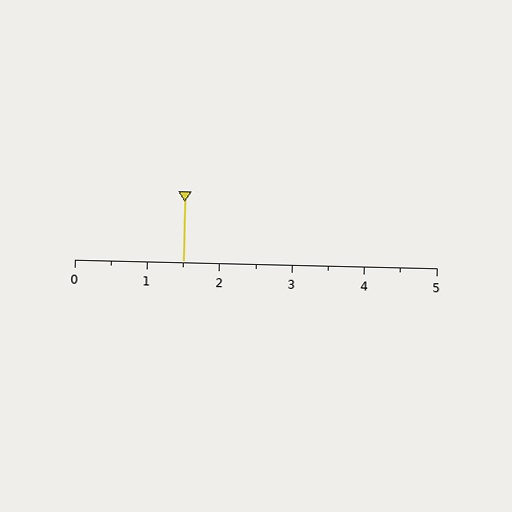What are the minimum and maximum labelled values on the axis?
The axis runs from 0 to 5.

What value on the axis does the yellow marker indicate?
The marker indicates approximately 1.5.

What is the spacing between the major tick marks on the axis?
The major ticks are spaced 1 apart.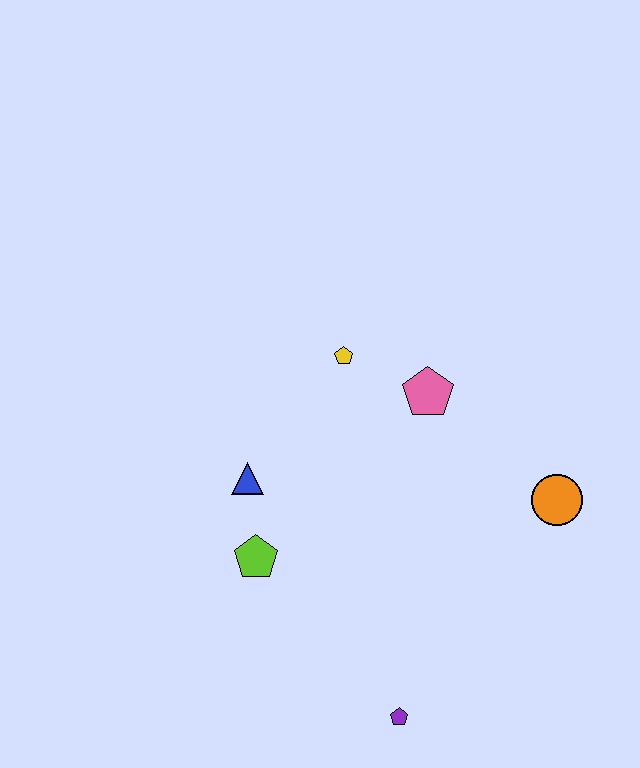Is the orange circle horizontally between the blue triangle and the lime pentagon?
No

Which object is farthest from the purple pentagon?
The yellow pentagon is farthest from the purple pentagon.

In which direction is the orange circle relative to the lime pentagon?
The orange circle is to the right of the lime pentagon.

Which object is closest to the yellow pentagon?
The pink pentagon is closest to the yellow pentagon.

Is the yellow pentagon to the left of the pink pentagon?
Yes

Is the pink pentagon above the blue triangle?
Yes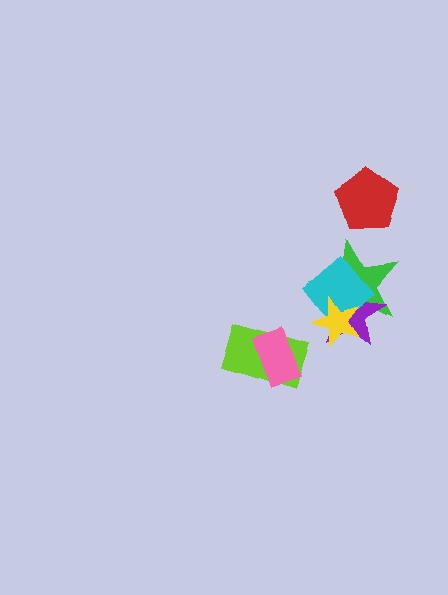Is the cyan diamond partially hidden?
Yes, it is partially covered by another shape.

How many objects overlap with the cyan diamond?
3 objects overlap with the cyan diamond.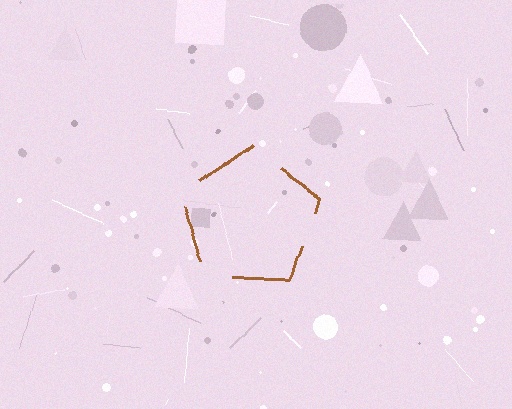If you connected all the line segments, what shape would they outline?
They would outline a pentagon.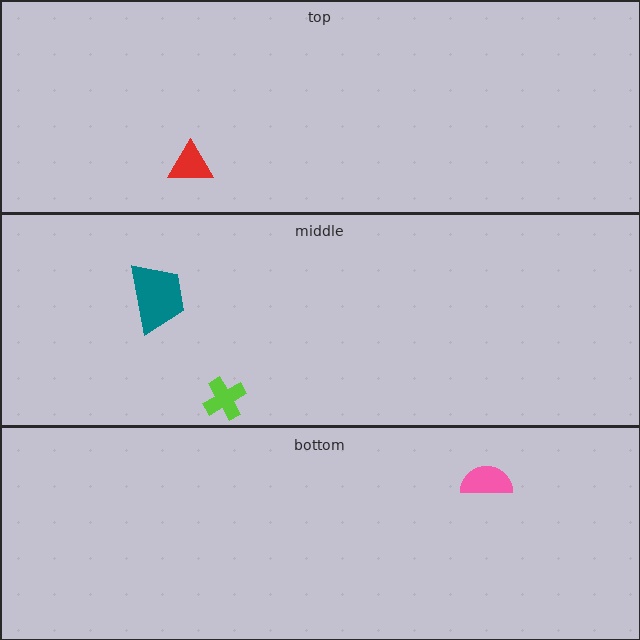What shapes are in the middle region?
The teal trapezoid, the lime cross.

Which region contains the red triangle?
The top region.